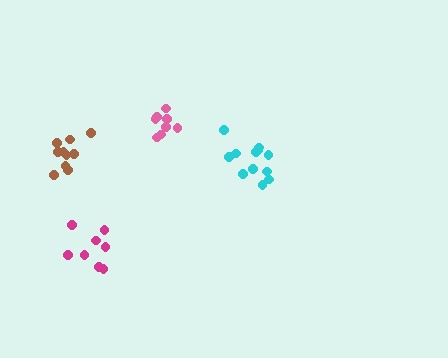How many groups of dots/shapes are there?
There are 4 groups.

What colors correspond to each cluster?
The clusters are colored: pink, magenta, cyan, brown.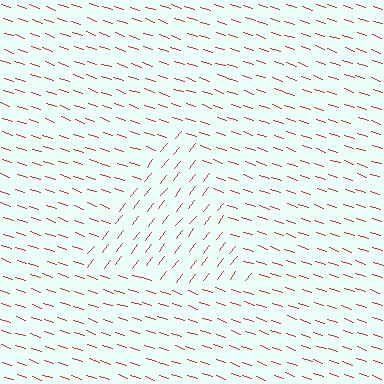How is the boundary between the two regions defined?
The boundary is defined purely by a change in line orientation (approximately 71 degrees difference). All lines are the same color and thickness.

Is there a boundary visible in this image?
Yes, there is a texture boundary formed by a change in line orientation.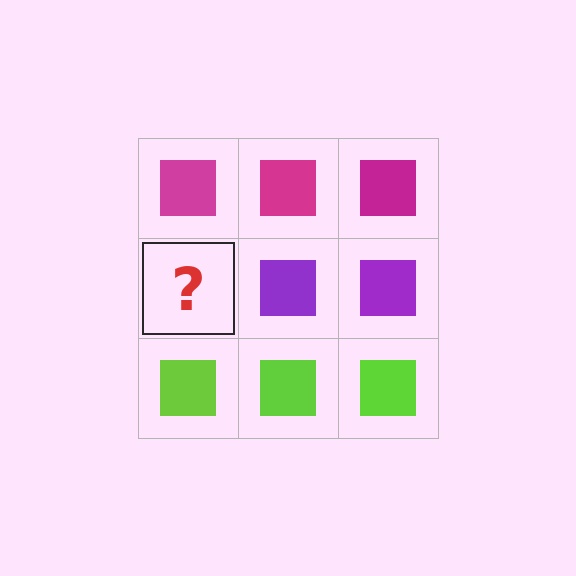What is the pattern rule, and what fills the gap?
The rule is that each row has a consistent color. The gap should be filled with a purple square.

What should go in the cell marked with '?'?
The missing cell should contain a purple square.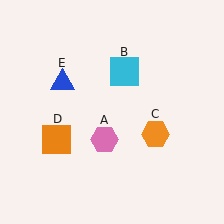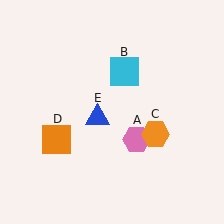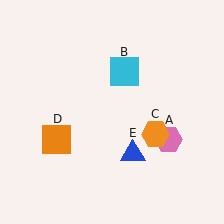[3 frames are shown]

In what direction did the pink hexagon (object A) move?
The pink hexagon (object A) moved right.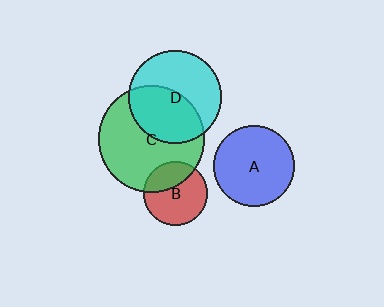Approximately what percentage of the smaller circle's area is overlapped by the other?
Approximately 45%.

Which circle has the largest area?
Circle C (green).